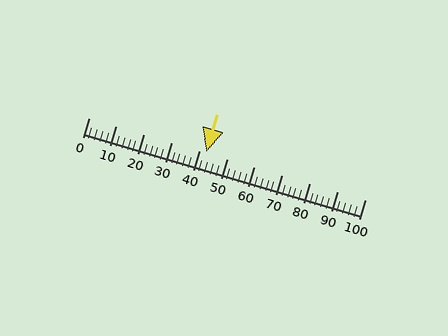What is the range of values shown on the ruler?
The ruler shows values from 0 to 100.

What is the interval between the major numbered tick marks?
The major tick marks are spaced 10 units apart.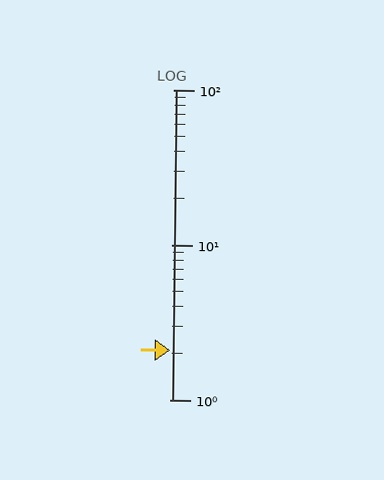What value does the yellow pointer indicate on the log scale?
The pointer indicates approximately 2.1.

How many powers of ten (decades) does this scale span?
The scale spans 2 decades, from 1 to 100.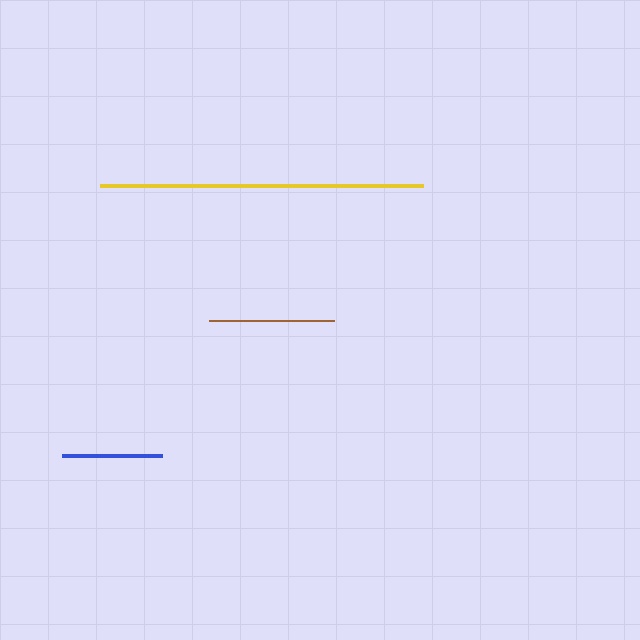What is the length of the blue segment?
The blue segment is approximately 99 pixels long.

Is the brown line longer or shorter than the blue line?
The brown line is longer than the blue line.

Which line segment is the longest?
The yellow line is the longest at approximately 322 pixels.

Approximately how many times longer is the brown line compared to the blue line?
The brown line is approximately 1.3 times the length of the blue line.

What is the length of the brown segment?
The brown segment is approximately 125 pixels long.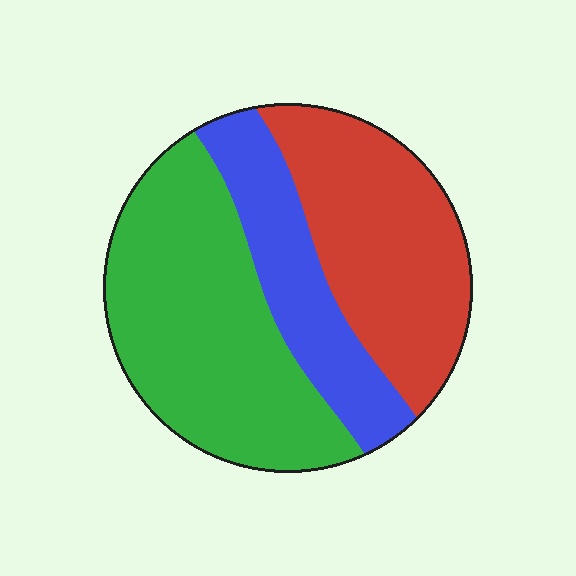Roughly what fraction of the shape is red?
Red takes up between a third and a half of the shape.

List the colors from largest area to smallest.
From largest to smallest: green, red, blue.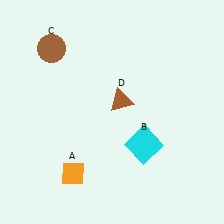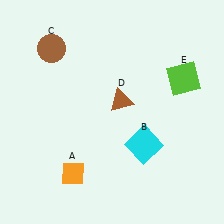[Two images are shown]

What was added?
A lime square (E) was added in Image 2.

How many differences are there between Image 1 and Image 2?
There is 1 difference between the two images.